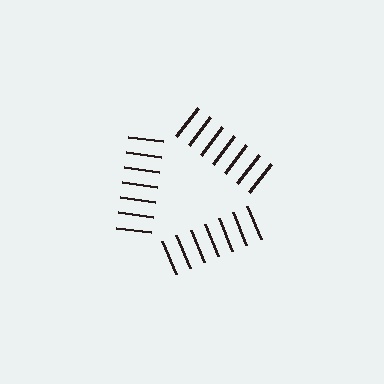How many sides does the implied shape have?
3 sides — the line-ends trace a triangle.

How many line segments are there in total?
21 — 7 along each of the 3 edges.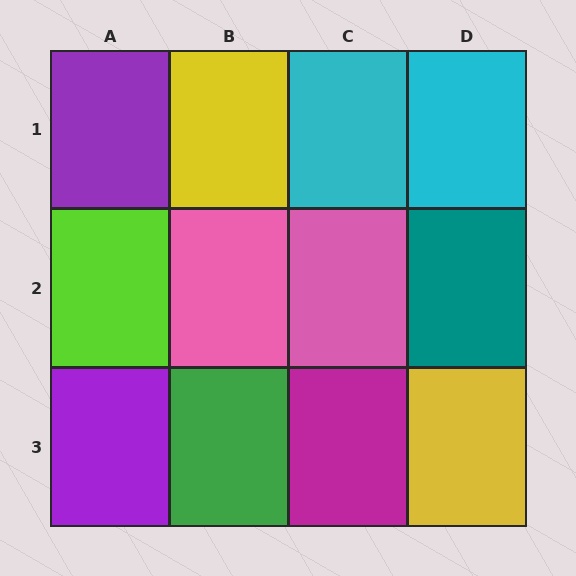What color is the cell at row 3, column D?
Yellow.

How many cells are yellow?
2 cells are yellow.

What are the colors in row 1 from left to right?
Purple, yellow, cyan, cyan.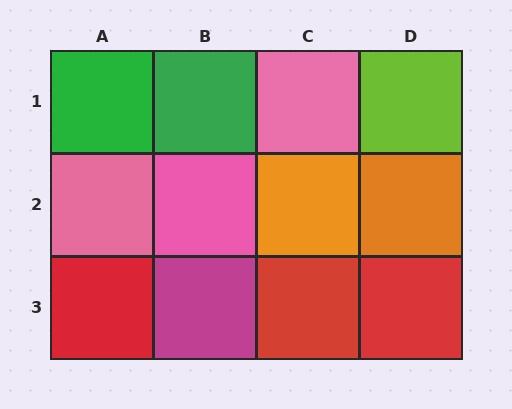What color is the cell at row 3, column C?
Red.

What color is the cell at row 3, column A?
Red.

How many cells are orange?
2 cells are orange.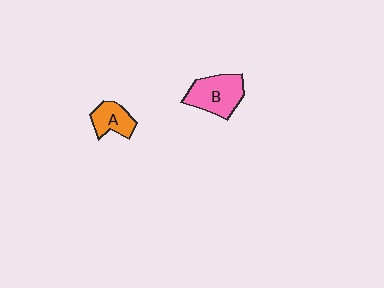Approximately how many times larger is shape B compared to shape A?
Approximately 1.6 times.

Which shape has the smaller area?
Shape A (orange).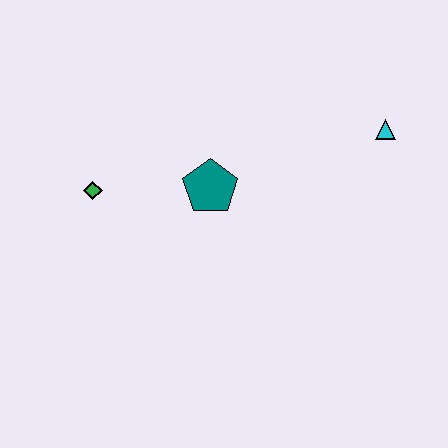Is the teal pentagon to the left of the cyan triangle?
Yes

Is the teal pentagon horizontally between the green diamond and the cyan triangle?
Yes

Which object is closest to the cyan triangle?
The teal pentagon is closest to the cyan triangle.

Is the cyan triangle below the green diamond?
No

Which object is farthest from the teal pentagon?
The cyan triangle is farthest from the teal pentagon.